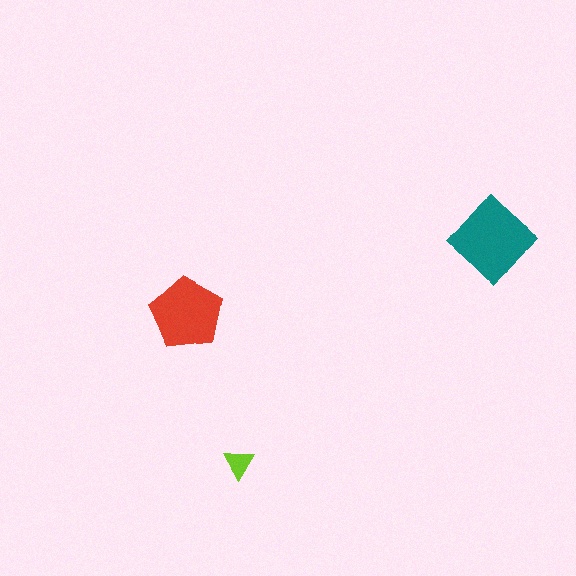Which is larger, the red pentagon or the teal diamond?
The teal diamond.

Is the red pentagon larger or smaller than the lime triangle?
Larger.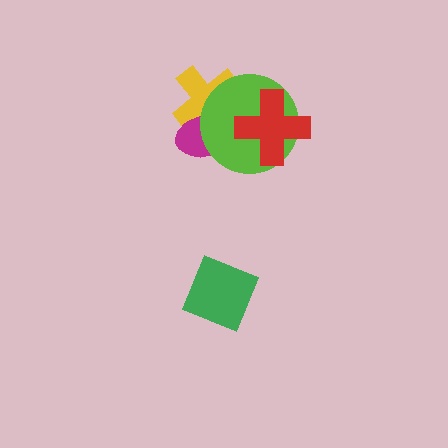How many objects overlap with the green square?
0 objects overlap with the green square.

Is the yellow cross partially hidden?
Yes, it is partially covered by another shape.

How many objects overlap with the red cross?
1 object overlaps with the red cross.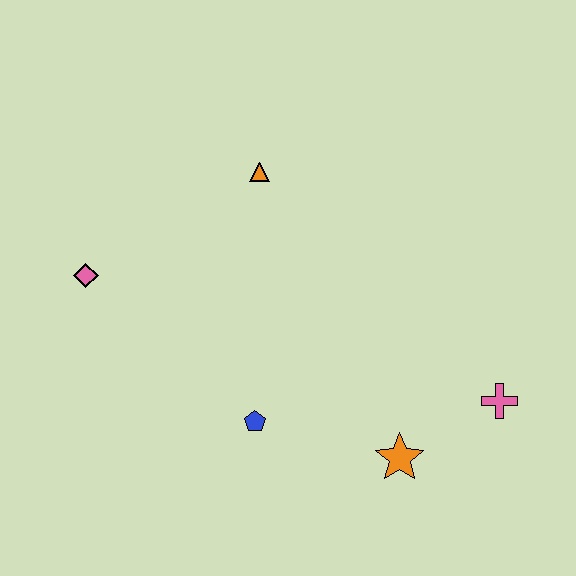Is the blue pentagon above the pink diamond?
No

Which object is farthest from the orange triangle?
The pink cross is farthest from the orange triangle.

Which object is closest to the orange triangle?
The pink diamond is closest to the orange triangle.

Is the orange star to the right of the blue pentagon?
Yes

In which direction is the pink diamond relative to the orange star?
The pink diamond is to the left of the orange star.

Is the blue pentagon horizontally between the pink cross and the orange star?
No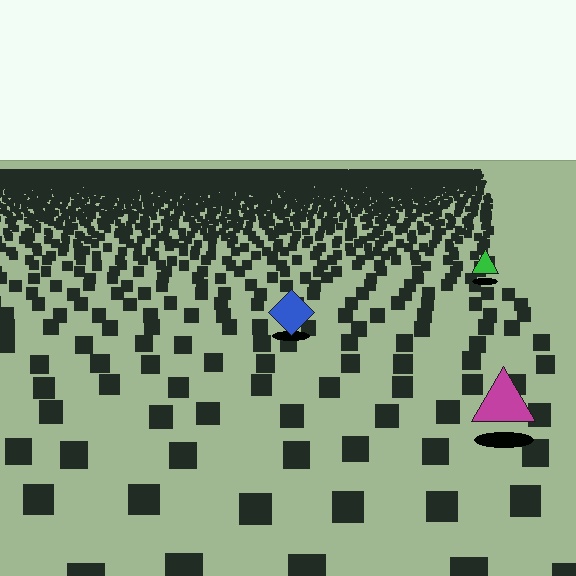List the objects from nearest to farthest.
From nearest to farthest: the magenta triangle, the blue diamond, the green triangle.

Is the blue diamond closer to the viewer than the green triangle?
Yes. The blue diamond is closer — you can tell from the texture gradient: the ground texture is coarser near it.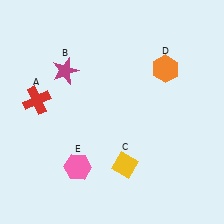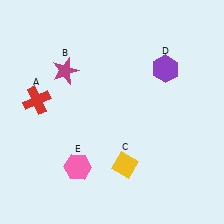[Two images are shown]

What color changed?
The hexagon (D) changed from orange in Image 1 to purple in Image 2.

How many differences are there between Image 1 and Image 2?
There is 1 difference between the two images.